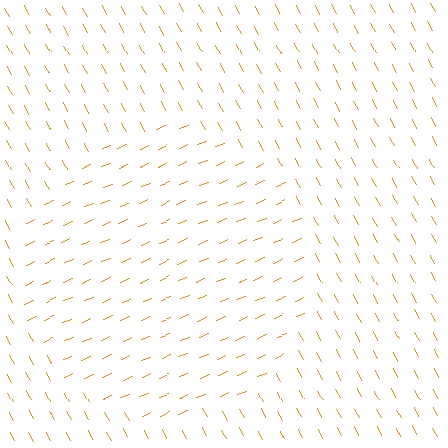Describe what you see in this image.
The image is filled with small orange line segments. A circle region in the image has lines oriented differently from the surrounding lines, creating a visible texture boundary.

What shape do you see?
I see a circle.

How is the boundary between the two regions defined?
The boundary is defined purely by a change in line orientation (approximately 85 degrees difference). All lines are the same color and thickness.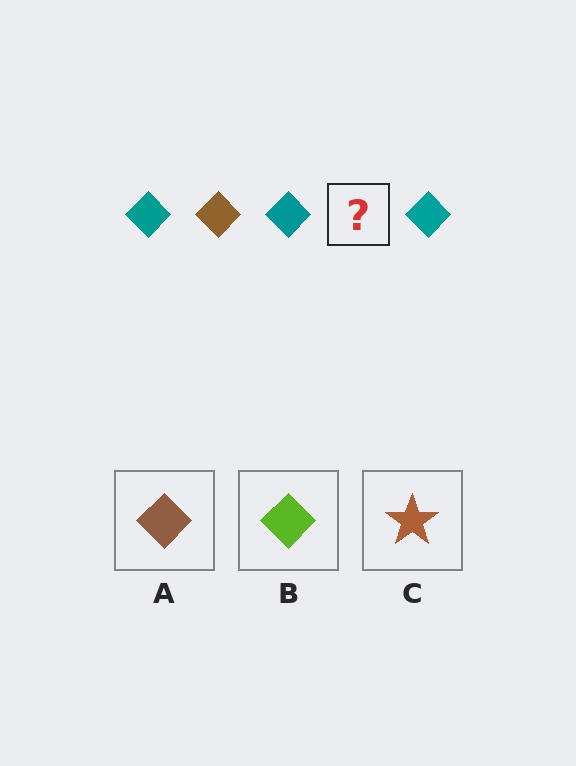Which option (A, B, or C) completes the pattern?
A.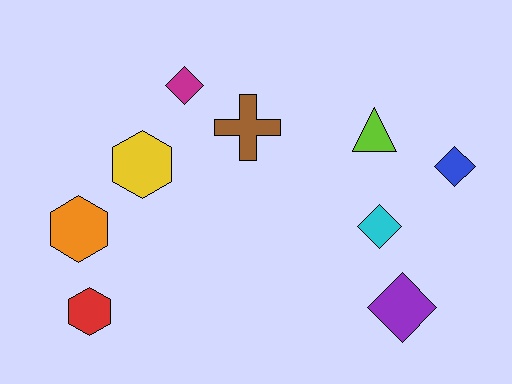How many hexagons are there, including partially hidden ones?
There are 3 hexagons.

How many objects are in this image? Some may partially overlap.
There are 9 objects.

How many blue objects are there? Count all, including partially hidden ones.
There is 1 blue object.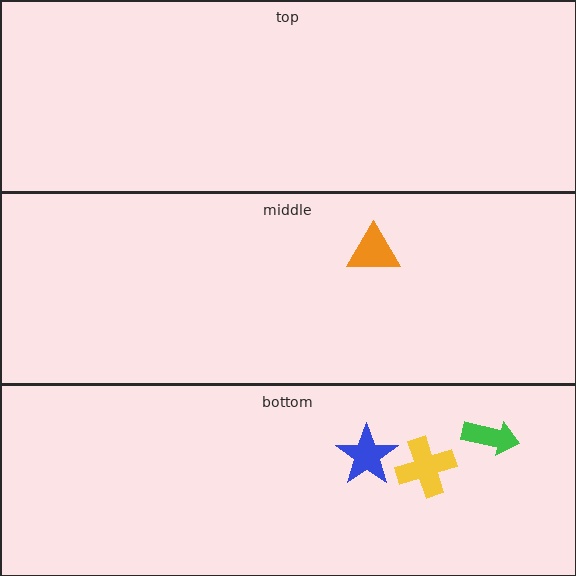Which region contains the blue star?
The bottom region.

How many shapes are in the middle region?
1.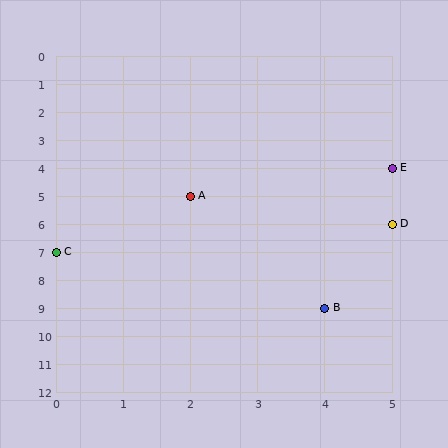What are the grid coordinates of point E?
Point E is at grid coordinates (5, 4).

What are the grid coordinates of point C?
Point C is at grid coordinates (0, 7).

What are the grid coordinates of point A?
Point A is at grid coordinates (2, 5).